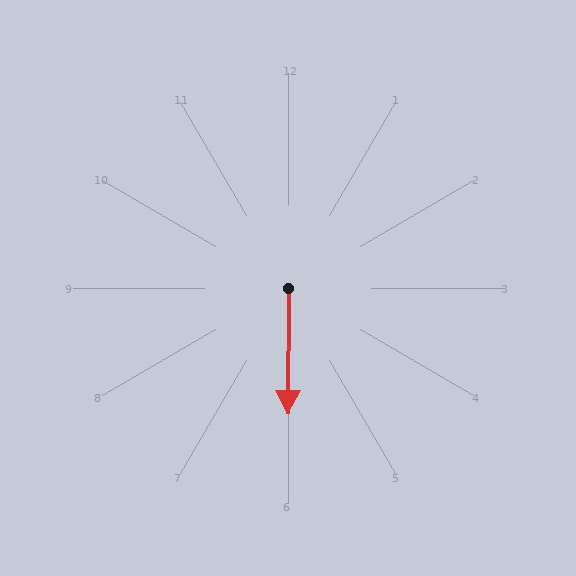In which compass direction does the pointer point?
South.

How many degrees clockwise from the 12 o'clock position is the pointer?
Approximately 180 degrees.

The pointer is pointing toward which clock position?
Roughly 6 o'clock.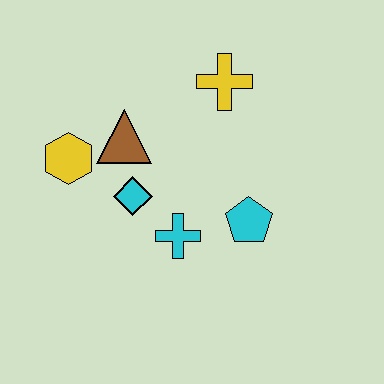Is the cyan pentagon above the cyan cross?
Yes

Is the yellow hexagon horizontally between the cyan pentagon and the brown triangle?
No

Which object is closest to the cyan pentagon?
The cyan cross is closest to the cyan pentagon.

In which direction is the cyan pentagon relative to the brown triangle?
The cyan pentagon is to the right of the brown triangle.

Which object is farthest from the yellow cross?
The yellow hexagon is farthest from the yellow cross.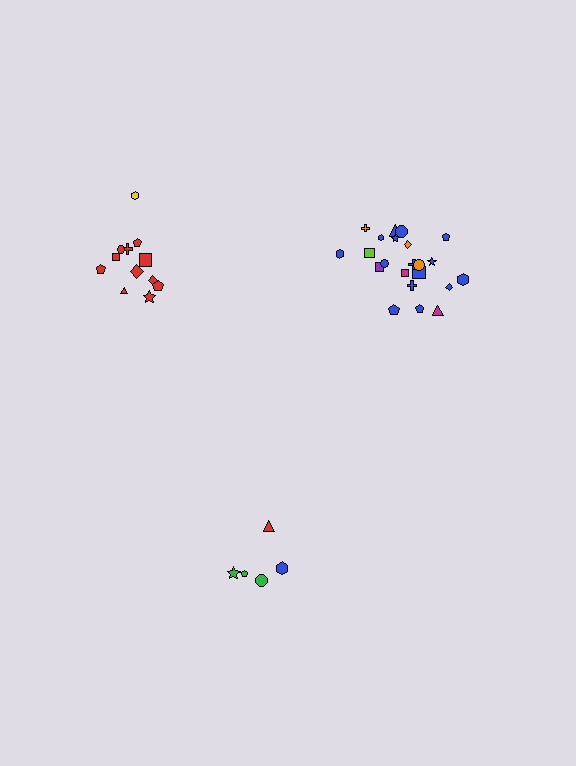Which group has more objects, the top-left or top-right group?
The top-right group.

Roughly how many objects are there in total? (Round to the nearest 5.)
Roughly 40 objects in total.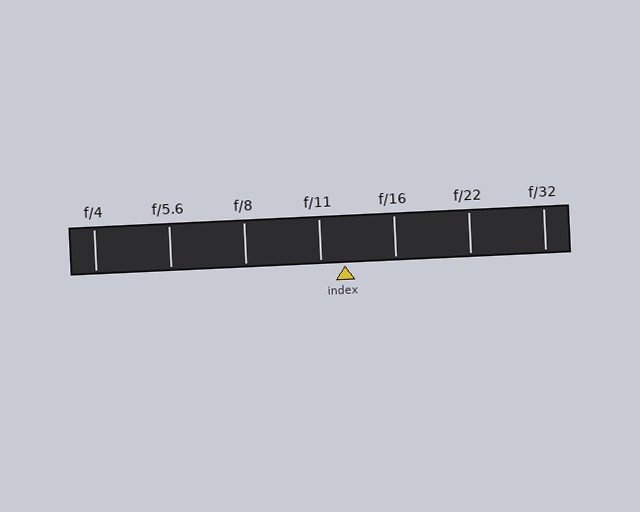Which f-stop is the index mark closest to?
The index mark is closest to f/11.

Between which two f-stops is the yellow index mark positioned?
The index mark is between f/11 and f/16.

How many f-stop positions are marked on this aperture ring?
There are 7 f-stop positions marked.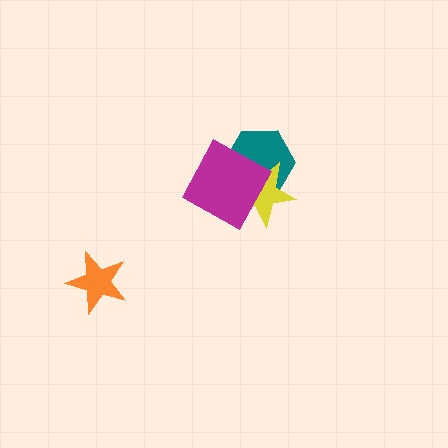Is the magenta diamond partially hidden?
No, no other shape covers it.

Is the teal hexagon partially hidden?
Yes, it is partially covered by another shape.